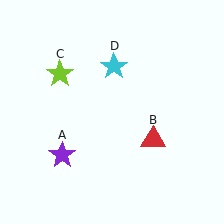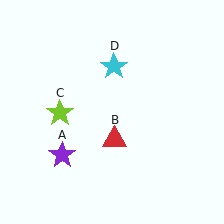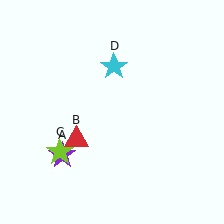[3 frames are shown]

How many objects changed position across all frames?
2 objects changed position: red triangle (object B), lime star (object C).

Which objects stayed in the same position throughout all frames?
Purple star (object A) and cyan star (object D) remained stationary.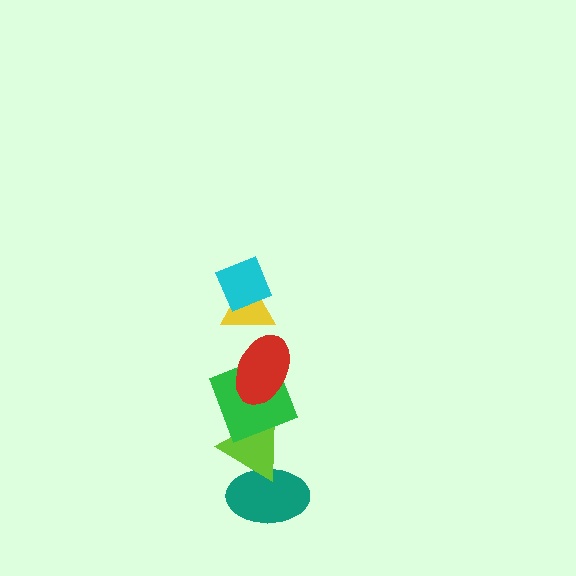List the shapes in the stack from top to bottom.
From top to bottom: the cyan diamond, the yellow triangle, the red ellipse, the green square, the lime triangle, the teal ellipse.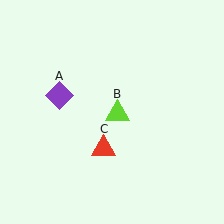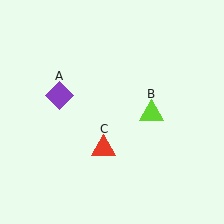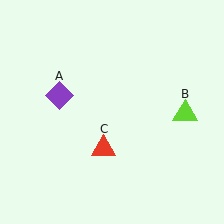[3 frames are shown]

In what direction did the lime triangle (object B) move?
The lime triangle (object B) moved right.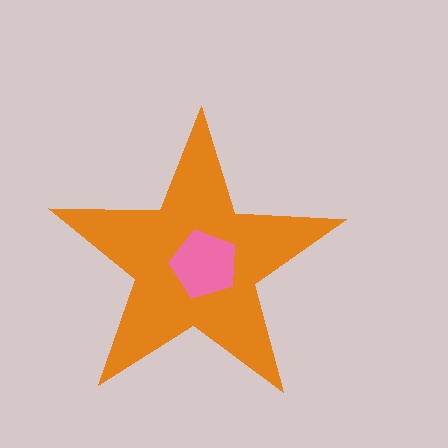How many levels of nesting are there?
2.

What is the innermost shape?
The pink pentagon.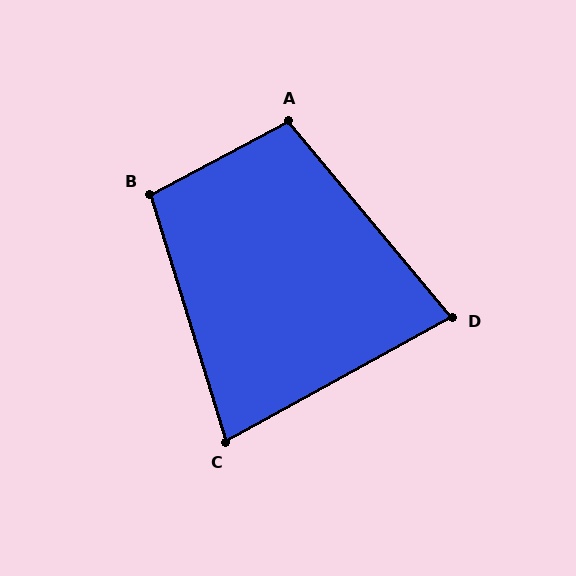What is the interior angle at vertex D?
Approximately 79 degrees (acute).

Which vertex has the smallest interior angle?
C, at approximately 78 degrees.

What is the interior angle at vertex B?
Approximately 101 degrees (obtuse).